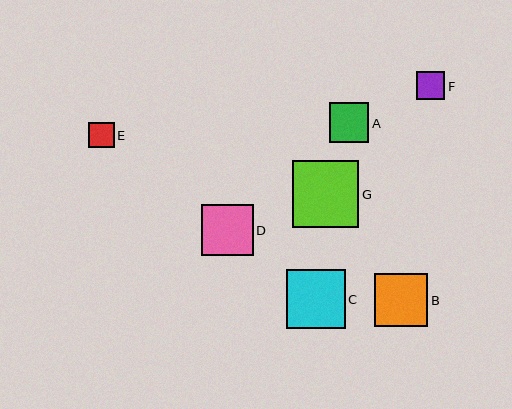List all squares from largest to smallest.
From largest to smallest: G, C, B, D, A, F, E.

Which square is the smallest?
Square E is the smallest with a size of approximately 26 pixels.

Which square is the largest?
Square G is the largest with a size of approximately 66 pixels.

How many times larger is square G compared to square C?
Square G is approximately 1.1 times the size of square C.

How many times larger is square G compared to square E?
Square G is approximately 2.6 times the size of square E.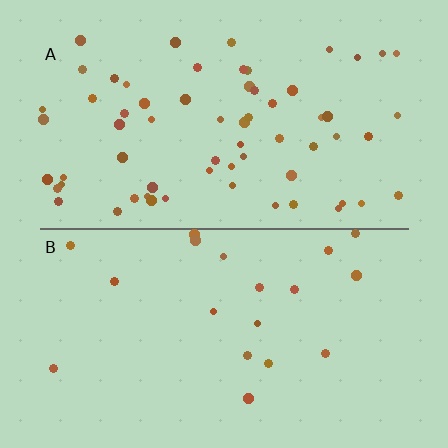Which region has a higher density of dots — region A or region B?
A (the top).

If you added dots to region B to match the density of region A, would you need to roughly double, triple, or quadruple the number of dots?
Approximately triple.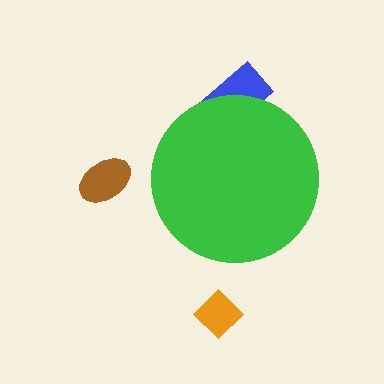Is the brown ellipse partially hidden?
No, the brown ellipse is fully visible.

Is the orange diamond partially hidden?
No, the orange diamond is fully visible.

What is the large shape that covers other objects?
A green circle.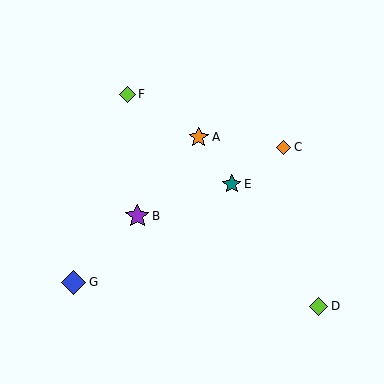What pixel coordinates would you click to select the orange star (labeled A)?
Click at (199, 137) to select the orange star A.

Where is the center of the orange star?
The center of the orange star is at (199, 137).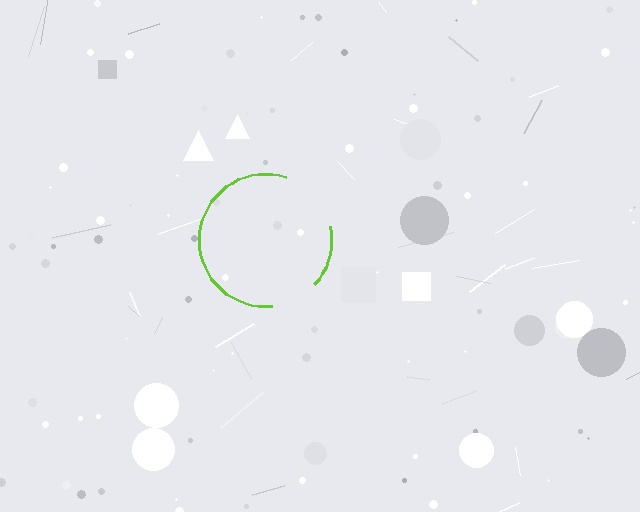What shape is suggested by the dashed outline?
The dashed outline suggests a circle.